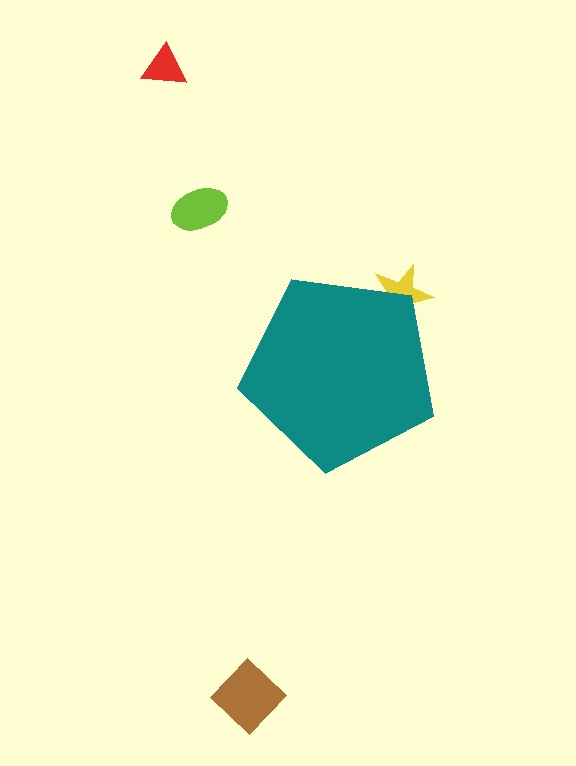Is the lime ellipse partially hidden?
No, the lime ellipse is fully visible.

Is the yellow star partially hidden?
Yes, the yellow star is partially hidden behind the teal pentagon.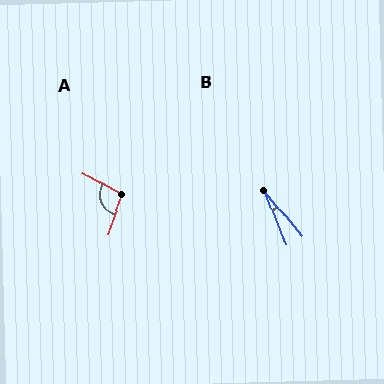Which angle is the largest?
A, at approximately 101 degrees.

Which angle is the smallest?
B, at approximately 17 degrees.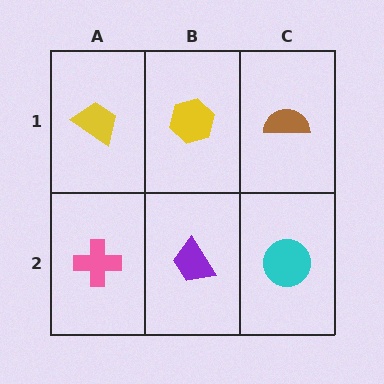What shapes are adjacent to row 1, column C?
A cyan circle (row 2, column C), a yellow hexagon (row 1, column B).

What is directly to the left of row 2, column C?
A purple trapezoid.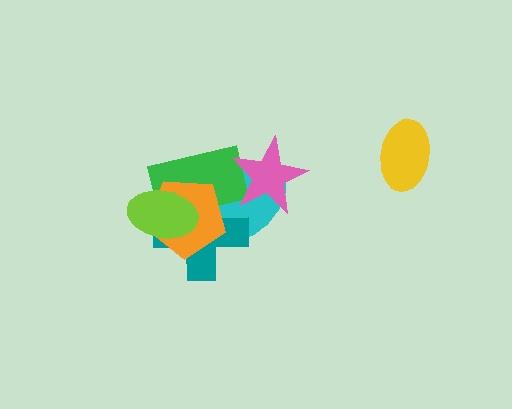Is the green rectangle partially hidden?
Yes, it is partially covered by another shape.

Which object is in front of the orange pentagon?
The lime ellipse is in front of the orange pentagon.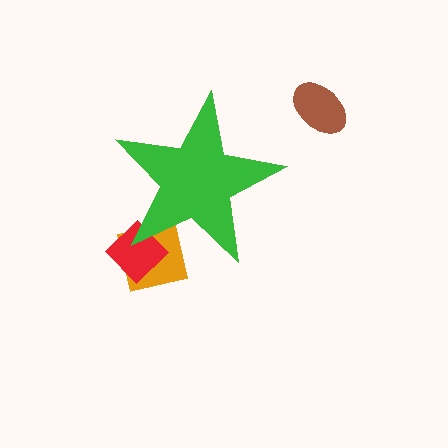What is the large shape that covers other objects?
A green star.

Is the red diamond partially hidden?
Yes, the red diamond is partially hidden behind the green star.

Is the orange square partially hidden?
Yes, the orange square is partially hidden behind the green star.